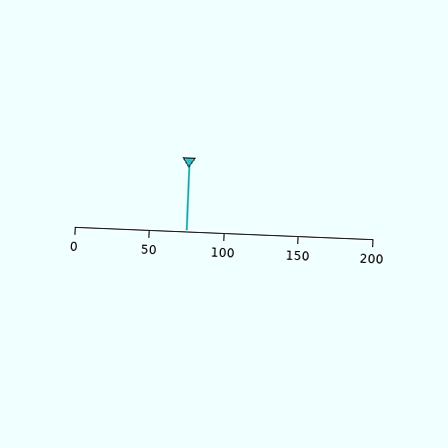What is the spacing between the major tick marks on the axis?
The major ticks are spaced 50 apart.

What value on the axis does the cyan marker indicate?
The marker indicates approximately 75.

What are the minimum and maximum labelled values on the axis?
The axis runs from 0 to 200.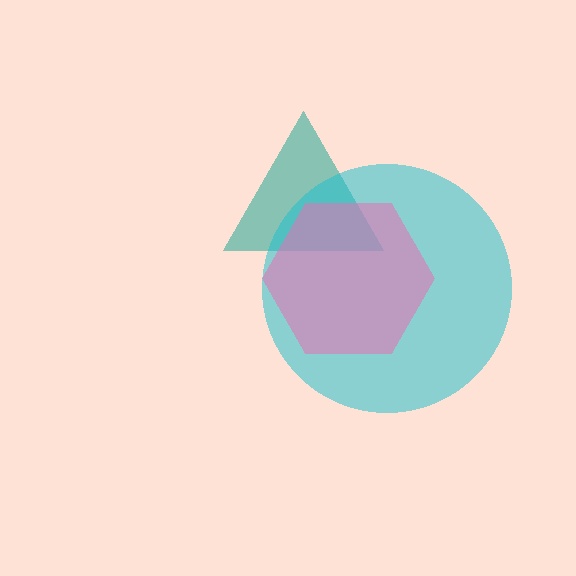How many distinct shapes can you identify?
There are 3 distinct shapes: a teal triangle, a cyan circle, a pink hexagon.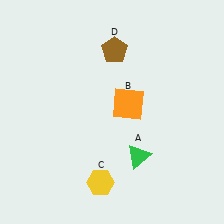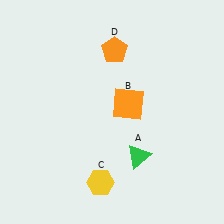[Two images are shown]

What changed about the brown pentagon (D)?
In Image 1, D is brown. In Image 2, it changed to orange.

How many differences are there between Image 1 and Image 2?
There is 1 difference between the two images.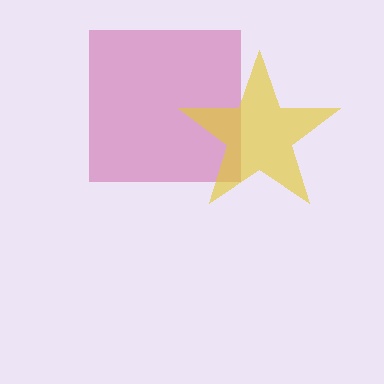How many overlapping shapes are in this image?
There are 2 overlapping shapes in the image.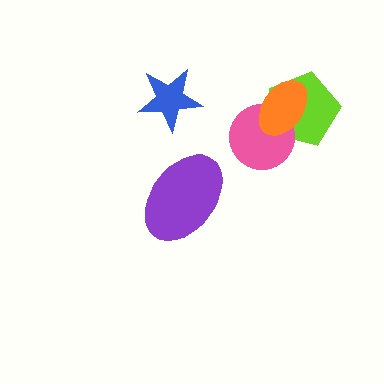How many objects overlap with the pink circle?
2 objects overlap with the pink circle.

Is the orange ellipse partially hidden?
No, no other shape covers it.